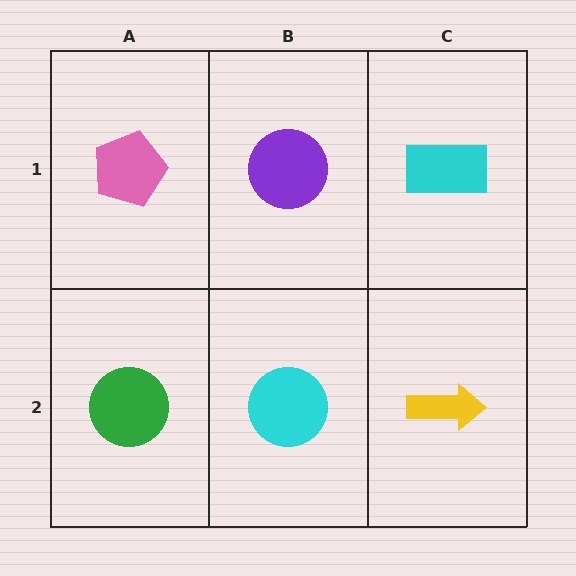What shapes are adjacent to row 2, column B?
A purple circle (row 1, column B), a green circle (row 2, column A), a yellow arrow (row 2, column C).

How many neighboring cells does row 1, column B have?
3.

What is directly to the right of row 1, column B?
A cyan rectangle.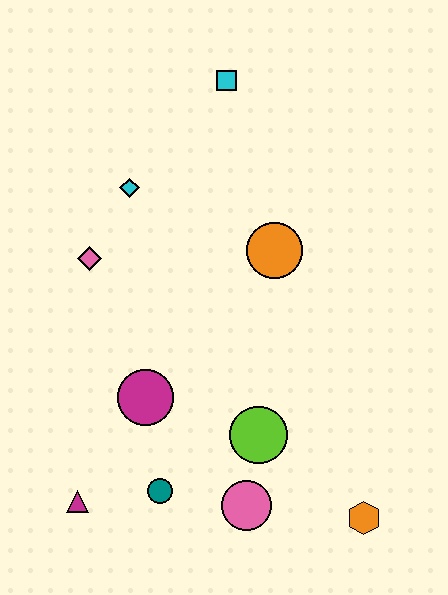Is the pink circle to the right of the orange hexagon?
No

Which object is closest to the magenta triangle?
The teal circle is closest to the magenta triangle.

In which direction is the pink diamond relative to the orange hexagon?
The pink diamond is to the left of the orange hexagon.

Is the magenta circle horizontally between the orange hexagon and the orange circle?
No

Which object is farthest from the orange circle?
The magenta triangle is farthest from the orange circle.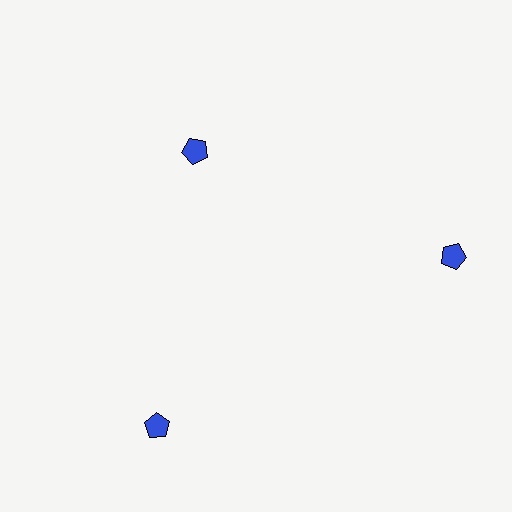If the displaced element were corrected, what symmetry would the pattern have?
It would have 3-fold rotational symmetry — the pattern would map onto itself every 120 degrees.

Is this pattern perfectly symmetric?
No. The 3 blue pentagons are arranged in a ring, but one element near the 11 o'clock position is pulled inward toward the center, breaking the 3-fold rotational symmetry.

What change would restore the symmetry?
The symmetry would be restored by moving it outward, back onto the ring so that all 3 pentagons sit at equal angles and equal distance from the center.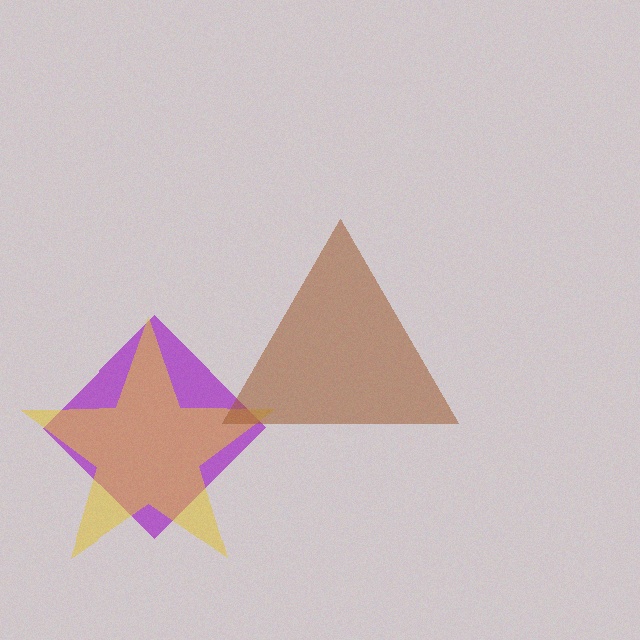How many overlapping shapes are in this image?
There are 3 overlapping shapes in the image.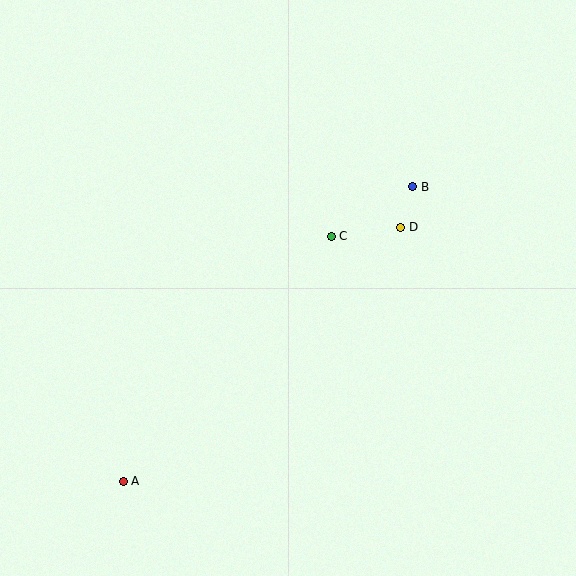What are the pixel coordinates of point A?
Point A is at (123, 481).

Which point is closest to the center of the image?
Point C at (331, 236) is closest to the center.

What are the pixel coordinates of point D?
Point D is at (401, 227).